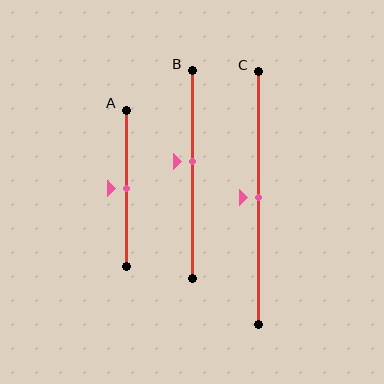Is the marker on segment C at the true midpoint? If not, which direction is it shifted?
Yes, the marker on segment C is at the true midpoint.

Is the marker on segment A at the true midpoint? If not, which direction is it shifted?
Yes, the marker on segment A is at the true midpoint.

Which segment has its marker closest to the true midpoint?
Segment A has its marker closest to the true midpoint.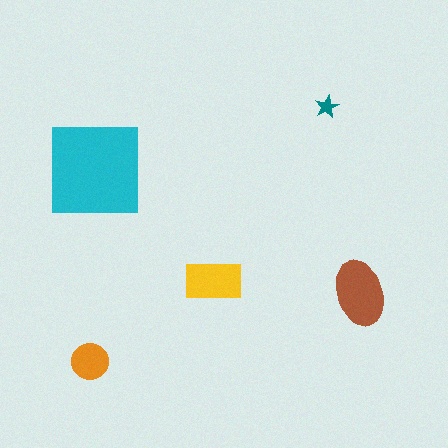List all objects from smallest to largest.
The teal star, the orange circle, the yellow rectangle, the brown ellipse, the cyan square.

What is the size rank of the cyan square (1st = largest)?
1st.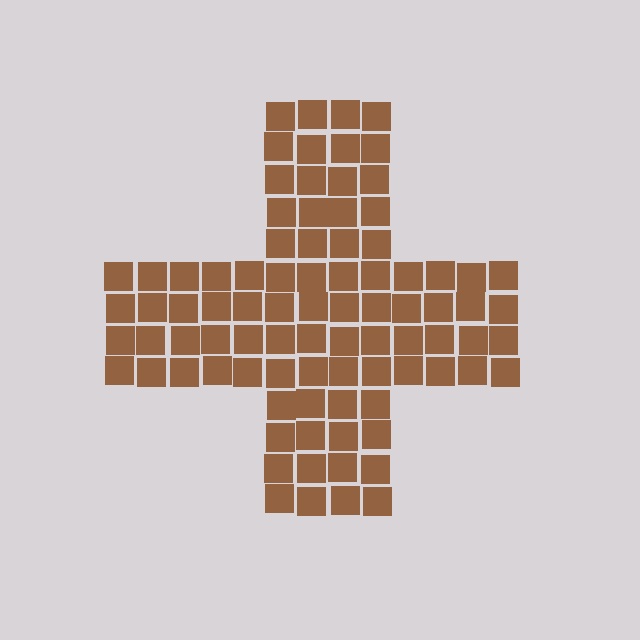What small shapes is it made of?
It is made of small squares.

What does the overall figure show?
The overall figure shows a cross.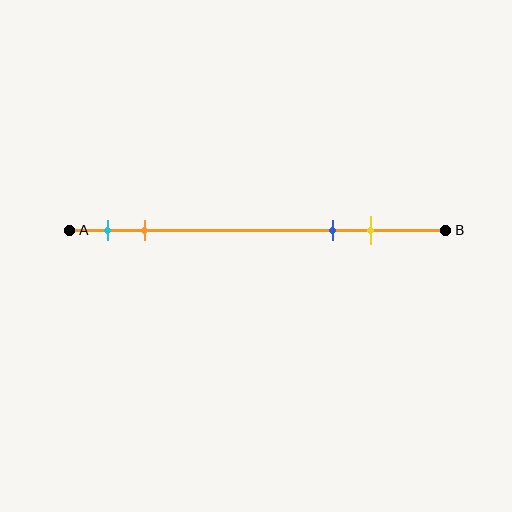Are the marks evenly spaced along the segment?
No, the marks are not evenly spaced.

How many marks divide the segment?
There are 4 marks dividing the segment.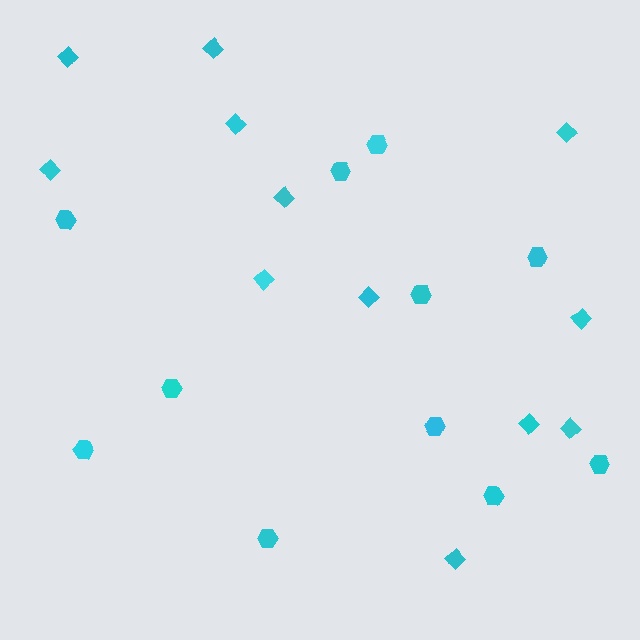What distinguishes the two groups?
There are 2 groups: one group of diamonds (12) and one group of hexagons (11).